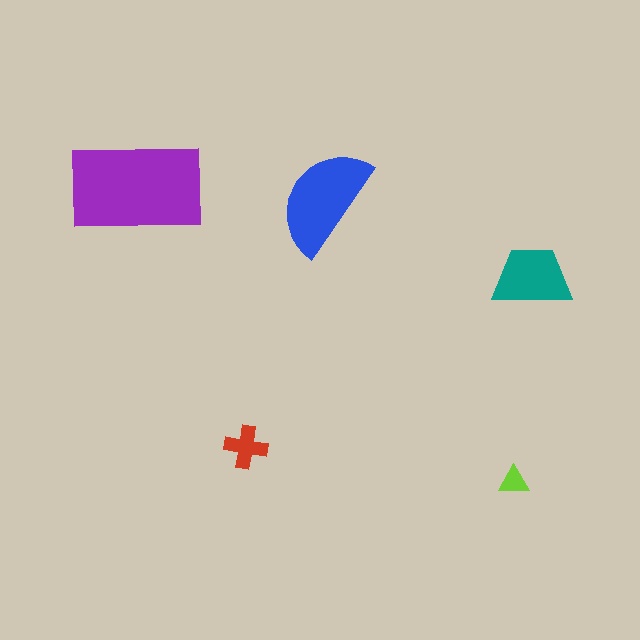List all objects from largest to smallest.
The purple rectangle, the blue semicircle, the teal trapezoid, the red cross, the lime triangle.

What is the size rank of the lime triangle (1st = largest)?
5th.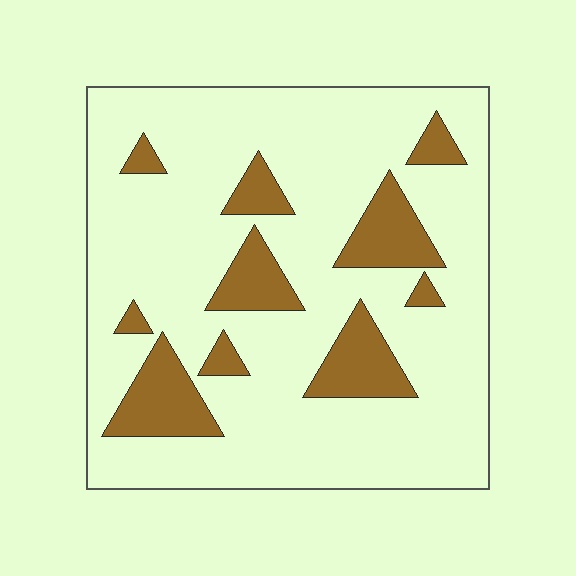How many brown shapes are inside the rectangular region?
10.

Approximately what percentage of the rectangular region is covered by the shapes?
Approximately 20%.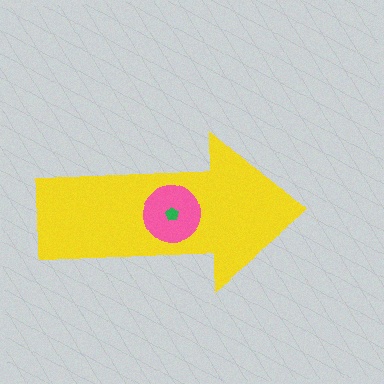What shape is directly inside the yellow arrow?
The pink circle.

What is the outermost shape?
The yellow arrow.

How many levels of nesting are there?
3.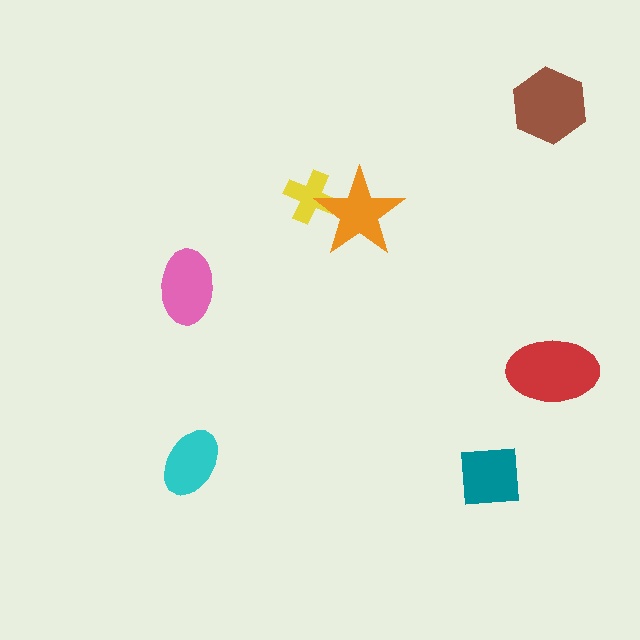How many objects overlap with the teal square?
0 objects overlap with the teal square.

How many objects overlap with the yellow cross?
1 object overlaps with the yellow cross.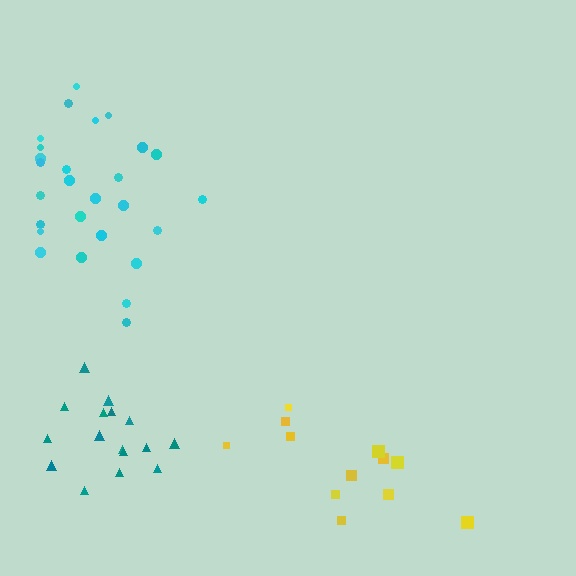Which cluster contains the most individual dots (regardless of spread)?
Cyan (27).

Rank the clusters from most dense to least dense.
teal, cyan, yellow.